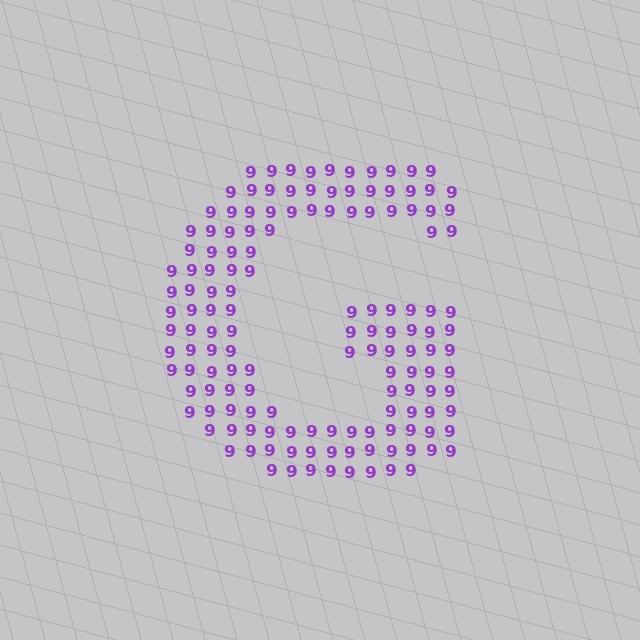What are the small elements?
The small elements are digit 9's.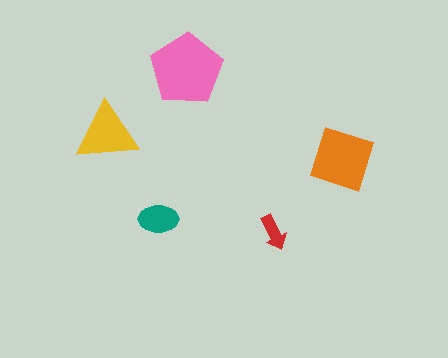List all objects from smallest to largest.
The red arrow, the teal ellipse, the yellow triangle, the orange square, the pink pentagon.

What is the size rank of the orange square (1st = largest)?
2nd.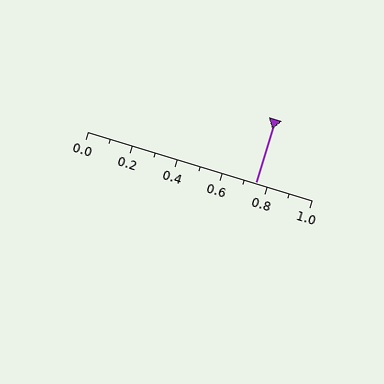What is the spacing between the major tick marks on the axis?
The major ticks are spaced 0.2 apart.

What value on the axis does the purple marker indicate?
The marker indicates approximately 0.75.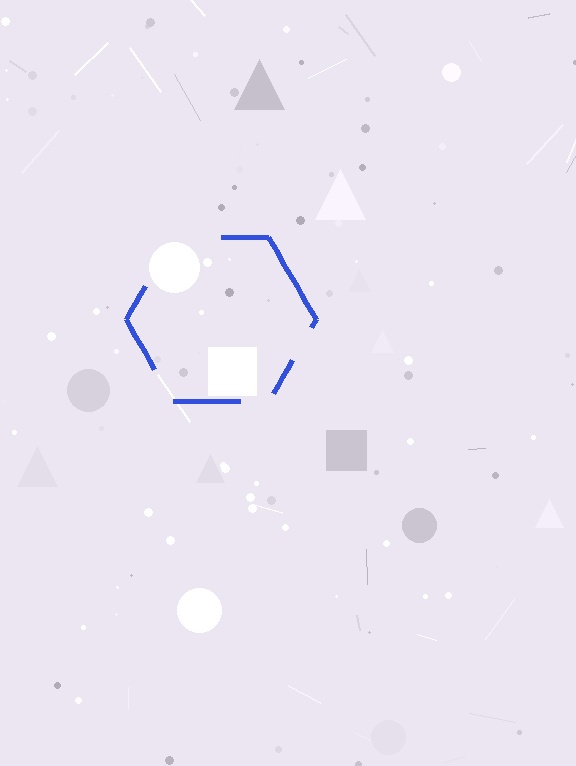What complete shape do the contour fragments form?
The contour fragments form a hexagon.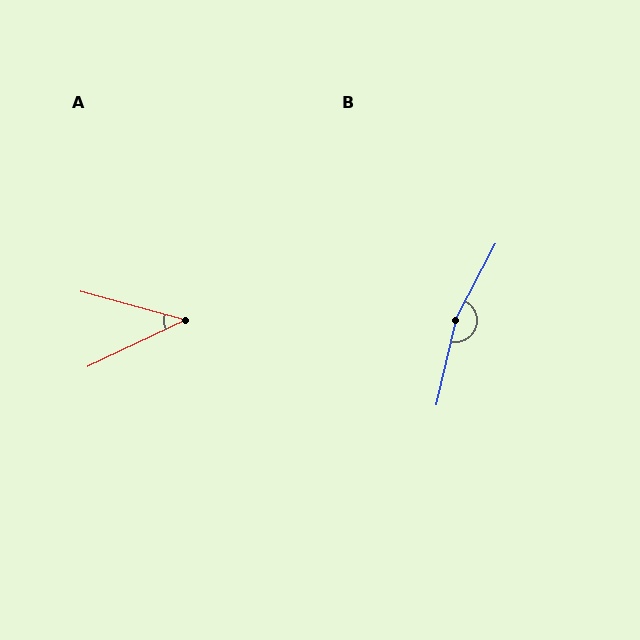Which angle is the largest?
B, at approximately 165 degrees.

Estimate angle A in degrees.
Approximately 41 degrees.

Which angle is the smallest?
A, at approximately 41 degrees.